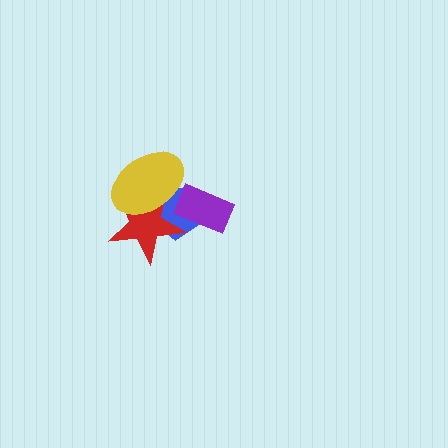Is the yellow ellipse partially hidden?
No, no other shape covers it.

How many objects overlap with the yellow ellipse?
2 objects overlap with the yellow ellipse.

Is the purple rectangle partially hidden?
Yes, it is partially covered by another shape.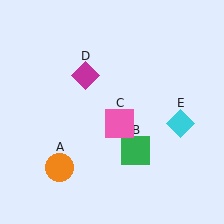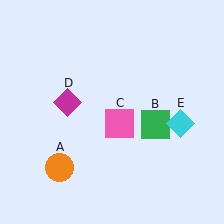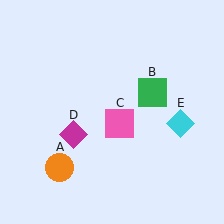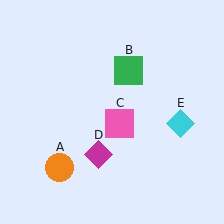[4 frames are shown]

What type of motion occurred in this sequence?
The green square (object B), magenta diamond (object D) rotated counterclockwise around the center of the scene.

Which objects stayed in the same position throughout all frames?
Orange circle (object A) and pink square (object C) and cyan diamond (object E) remained stationary.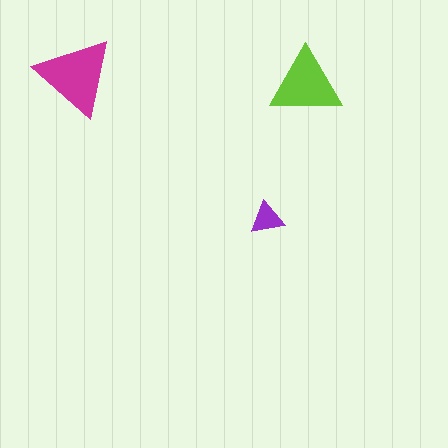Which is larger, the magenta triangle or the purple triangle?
The magenta one.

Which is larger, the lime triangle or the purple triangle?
The lime one.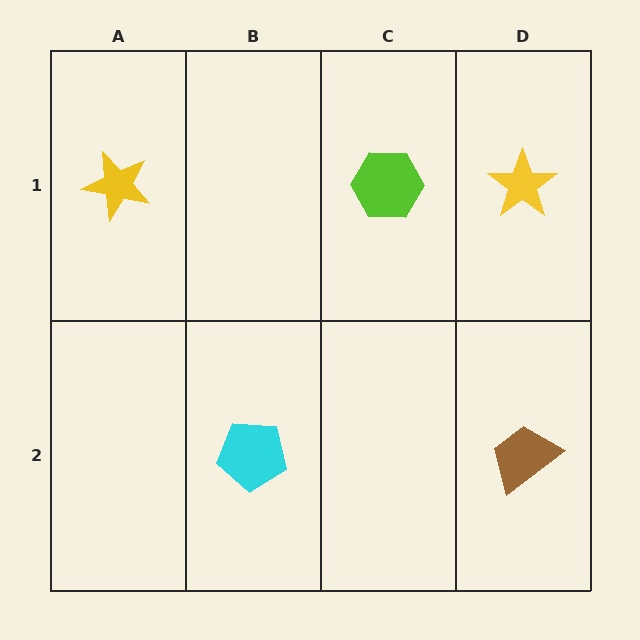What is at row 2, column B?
A cyan pentagon.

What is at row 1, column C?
A lime hexagon.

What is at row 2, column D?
A brown trapezoid.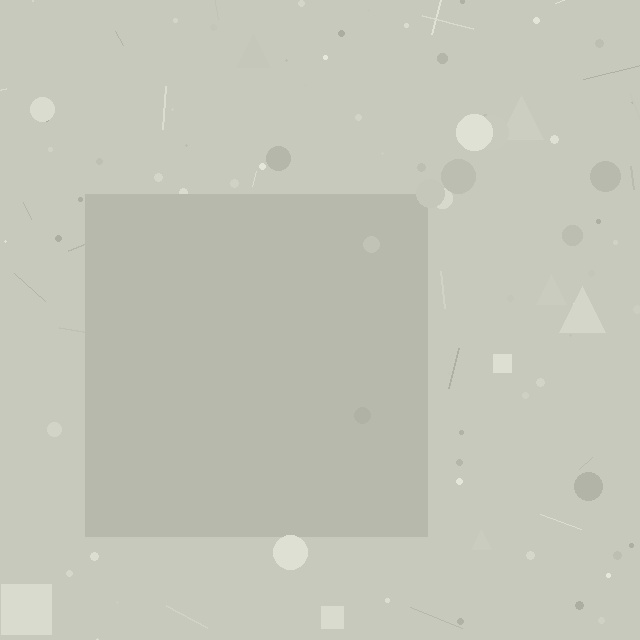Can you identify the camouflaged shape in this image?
The camouflaged shape is a square.